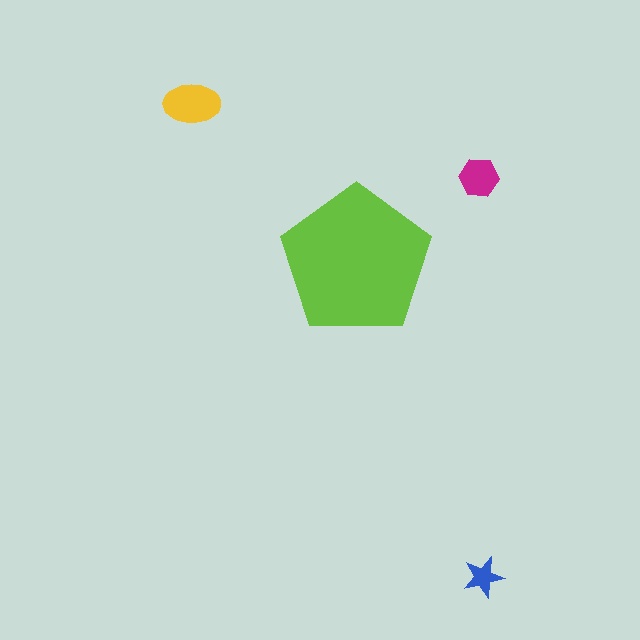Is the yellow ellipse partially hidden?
No, the yellow ellipse is fully visible.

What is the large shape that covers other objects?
A lime pentagon.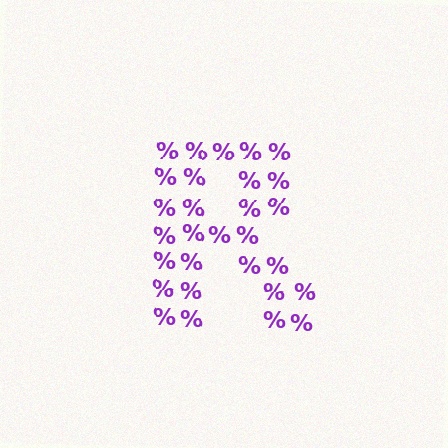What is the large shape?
The large shape is the letter R.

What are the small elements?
The small elements are percent signs.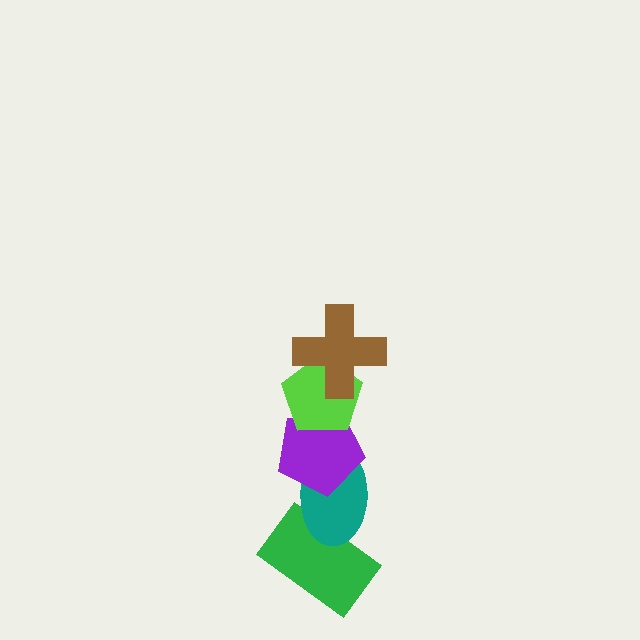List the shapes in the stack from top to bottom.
From top to bottom: the brown cross, the lime pentagon, the purple pentagon, the teal ellipse, the green rectangle.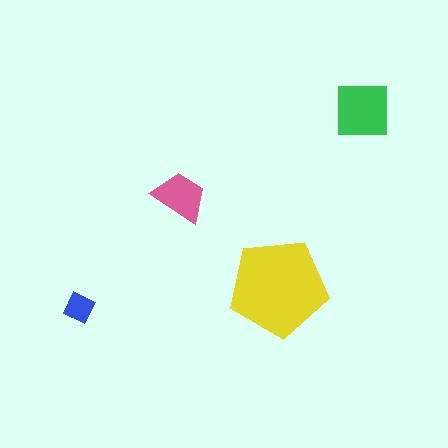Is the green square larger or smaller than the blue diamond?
Larger.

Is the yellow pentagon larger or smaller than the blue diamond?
Larger.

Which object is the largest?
The yellow pentagon.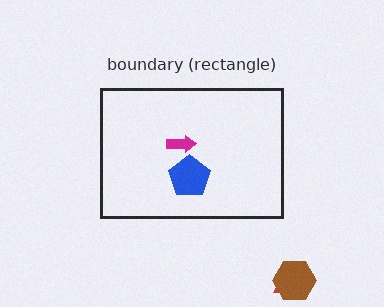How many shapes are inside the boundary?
2 inside, 2 outside.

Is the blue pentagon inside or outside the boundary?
Inside.